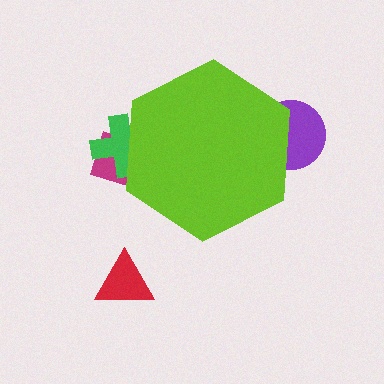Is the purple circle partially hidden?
Yes, the purple circle is partially hidden behind the lime hexagon.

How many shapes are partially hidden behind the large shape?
3 shapes are partially hidden.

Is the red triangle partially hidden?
No, the red triangle is fully visible.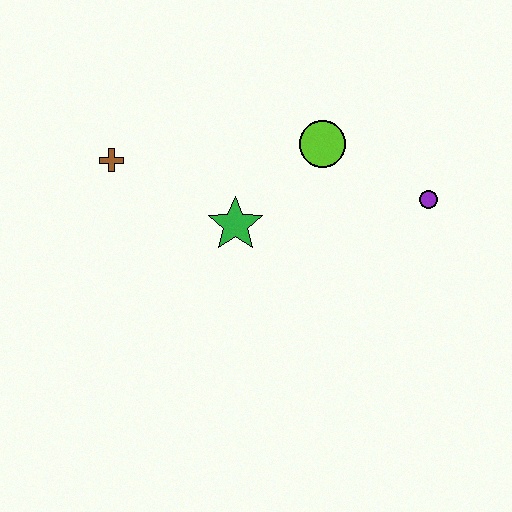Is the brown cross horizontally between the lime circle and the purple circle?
No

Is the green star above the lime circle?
No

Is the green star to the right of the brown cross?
Yes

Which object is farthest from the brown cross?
The purple circle is farthest from the brown cross.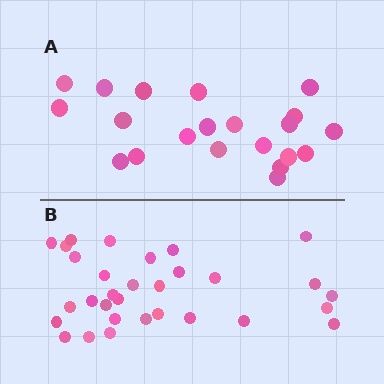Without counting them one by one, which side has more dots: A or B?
Region B (the bottom region) has more dots.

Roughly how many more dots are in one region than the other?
Region B has roughly 10 or so more dots than region A.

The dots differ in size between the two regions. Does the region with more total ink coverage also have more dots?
No. Region A has more total ink coverage because its dots are larger, but region B actually contains more individual dots. Total area can be misleading — the number of items is what matters here.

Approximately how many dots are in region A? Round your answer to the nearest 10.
About 20 dots. (The exact count is 21, which rounds to 20.)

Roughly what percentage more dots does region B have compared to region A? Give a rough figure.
About 50% more.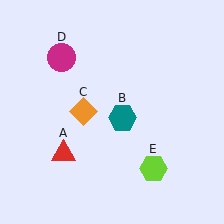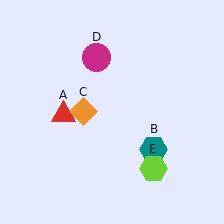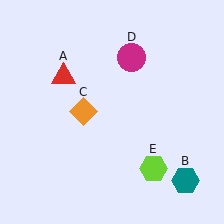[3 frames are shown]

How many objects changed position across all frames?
3 objects changed position: red triangle (object A), teal hexagon (object B), magenta circle (object D).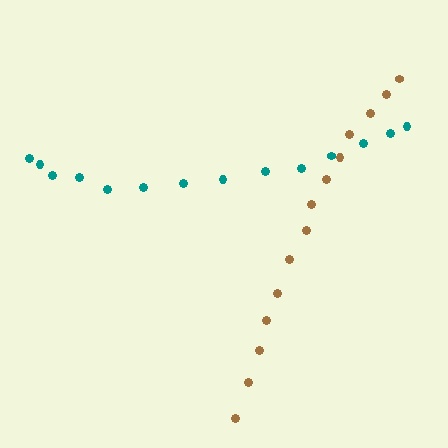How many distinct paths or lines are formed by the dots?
There are 2 distinct paths.